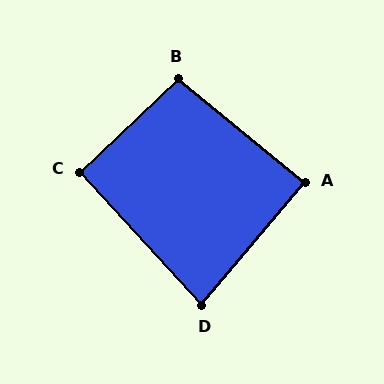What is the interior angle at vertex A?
Approximately 89 degrees (approximately right).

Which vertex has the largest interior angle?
B, at approximately 97 degrees.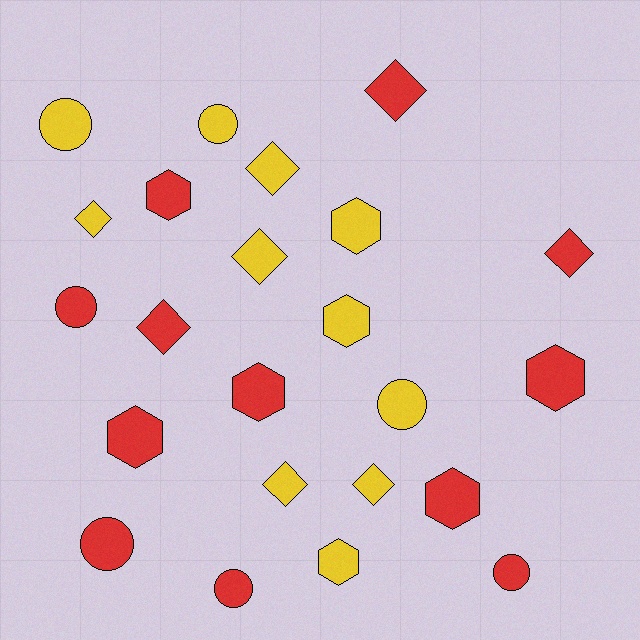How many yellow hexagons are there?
There are 3 yellow hexagons.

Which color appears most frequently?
Red, with 12 objects.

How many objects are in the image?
There are 23 objects.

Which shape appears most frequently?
Hexagon, with 8 objects.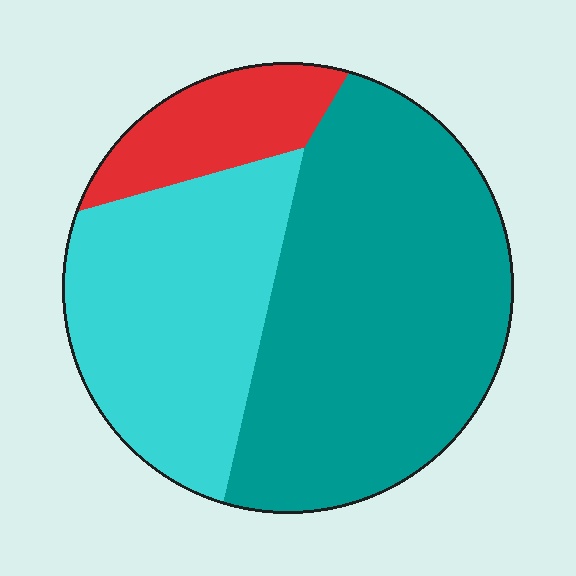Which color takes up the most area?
Teal, at roughly 55%.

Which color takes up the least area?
Red, at roughly 15%.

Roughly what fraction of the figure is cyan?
Cyan takes up about one third (1/3) of the figure.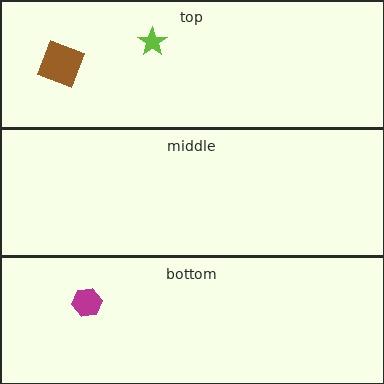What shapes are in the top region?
The lime star, the brown square.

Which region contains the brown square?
The top region.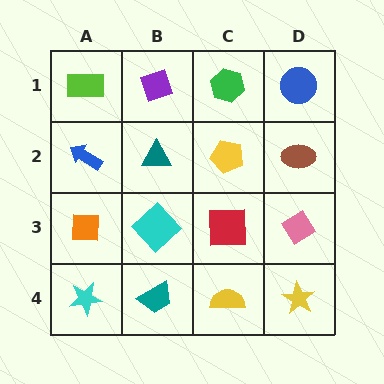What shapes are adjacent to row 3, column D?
A brown ellipse (row 2, column D), a yellow star (row 4, column D), a red square (row 3, column C).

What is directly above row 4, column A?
An orange square.